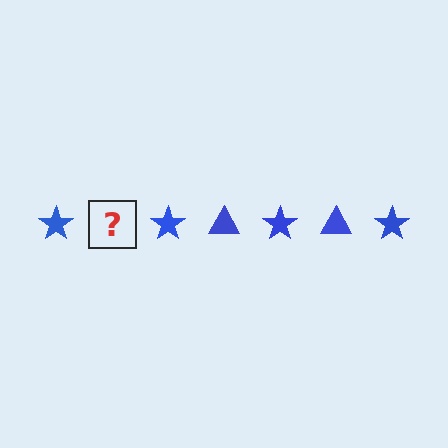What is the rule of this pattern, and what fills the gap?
The rule is that the pattern cycles through star, triangle shapes in blue. The gap should be filled with a blue triangle.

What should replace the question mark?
The question mark should be replaced with a blue triangle.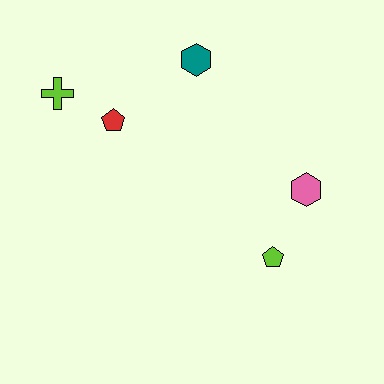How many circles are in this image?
There are no circles.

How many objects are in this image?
There are 5 objects.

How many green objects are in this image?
There are no green objects.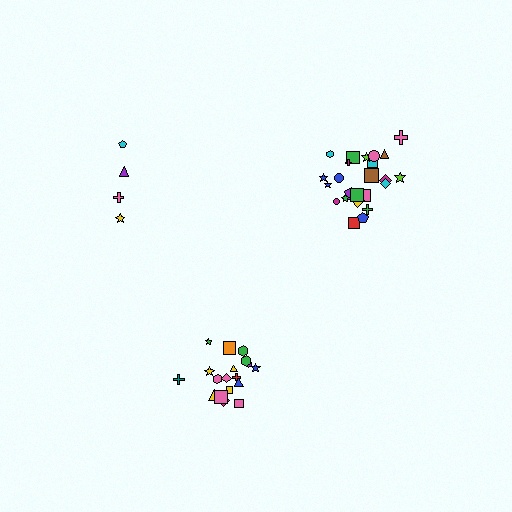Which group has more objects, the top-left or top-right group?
The top-right group.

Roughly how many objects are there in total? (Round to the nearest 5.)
Roughly 45 objects in total.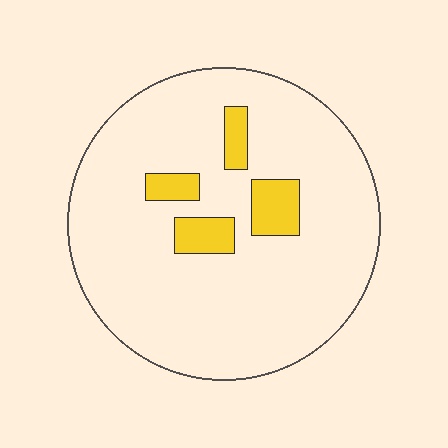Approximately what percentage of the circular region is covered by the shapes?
Approximately 10%.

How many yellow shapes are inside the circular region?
4.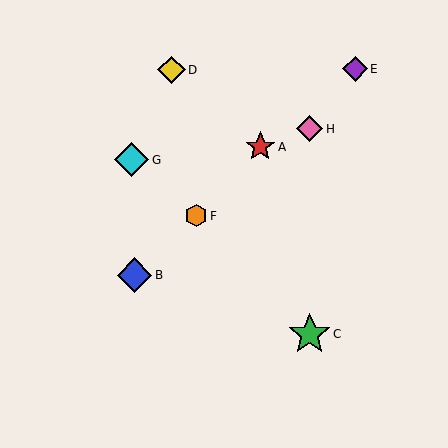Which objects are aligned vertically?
Objects C, H are aligned vertically.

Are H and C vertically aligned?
Yes, both are at x≈310.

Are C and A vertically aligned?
No, C is at x≈310 and A is at x≈260.